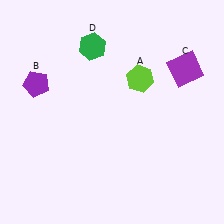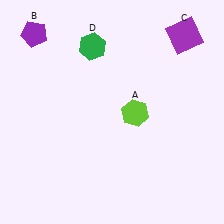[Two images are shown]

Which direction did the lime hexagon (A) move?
The lime hexagon (A) moved down.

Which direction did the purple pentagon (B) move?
The purple pentagon (B) moved up.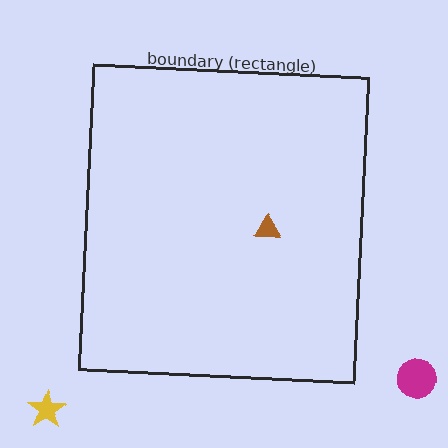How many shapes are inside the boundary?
1 inside, 2 outside.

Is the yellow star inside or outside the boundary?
Outside.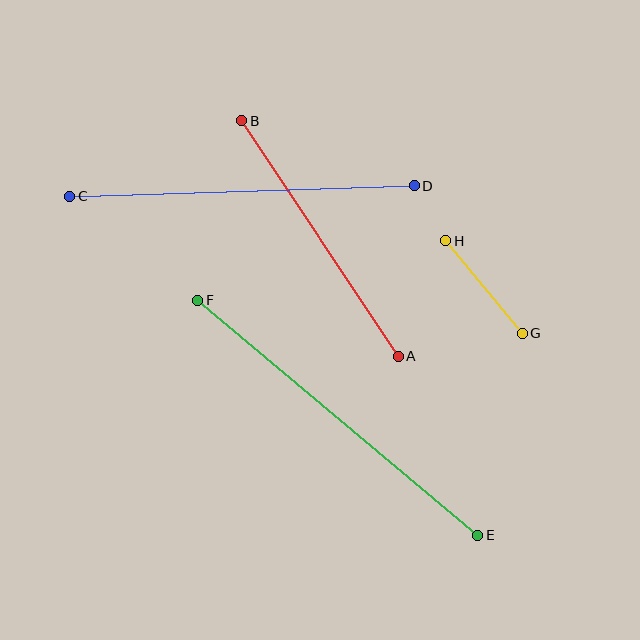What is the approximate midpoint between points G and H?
The midpoint is at approximately (484, 287) pixels.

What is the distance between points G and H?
The distance is approximately 120 pixels.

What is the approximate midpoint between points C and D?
The midpoint is at approximately (242, 191) pixels.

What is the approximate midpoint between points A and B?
The midpoint is at approximately (320, 239) pixels.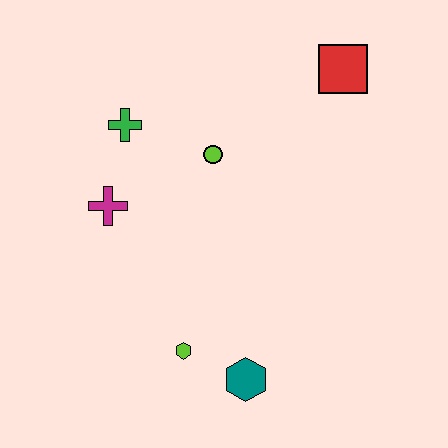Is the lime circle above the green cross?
No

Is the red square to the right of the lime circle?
Yes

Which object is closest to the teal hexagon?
The lime hexagon is closest to the teal hexagon.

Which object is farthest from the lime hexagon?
The red square is farthest from the lime hexagon.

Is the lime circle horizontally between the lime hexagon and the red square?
Yes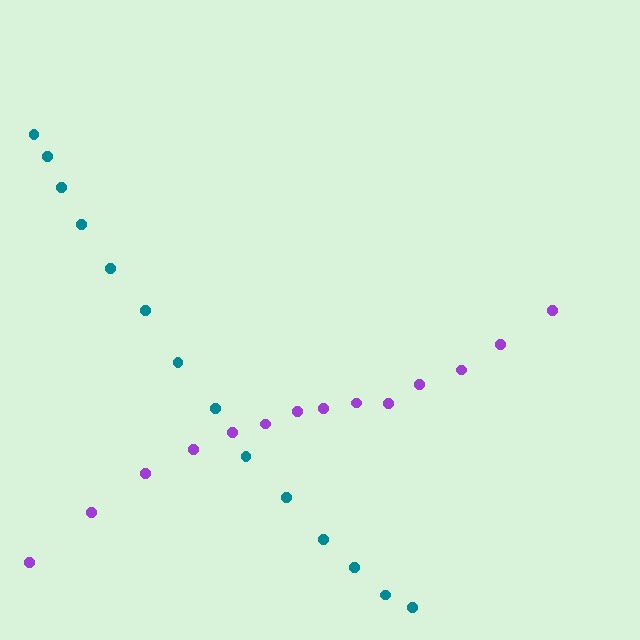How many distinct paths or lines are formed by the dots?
There are 2 distinct paths.